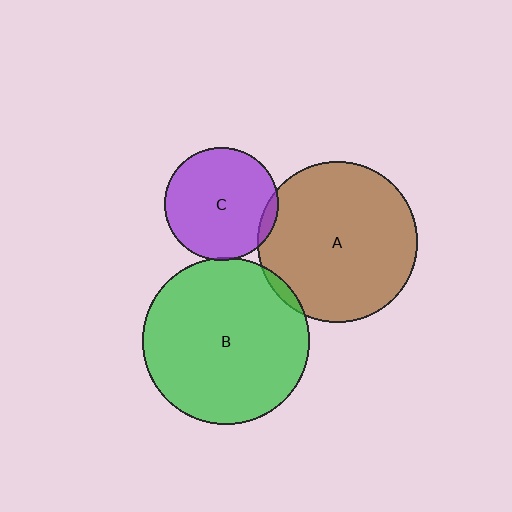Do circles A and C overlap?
Yes.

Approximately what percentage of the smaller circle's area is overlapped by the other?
Approximately 5%.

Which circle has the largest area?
Circle B (green).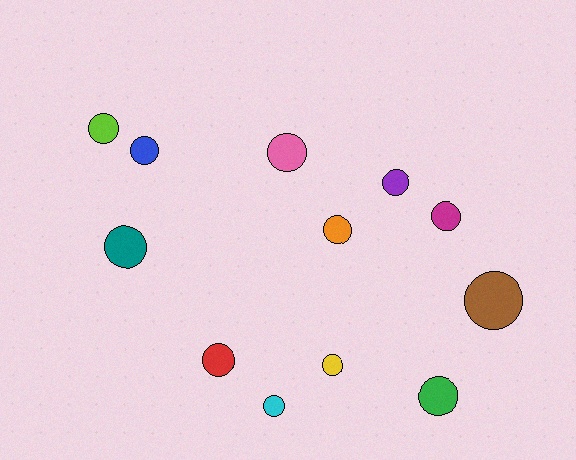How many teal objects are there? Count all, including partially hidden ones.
There is 1 teal object.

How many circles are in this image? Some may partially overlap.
There are 12 circles.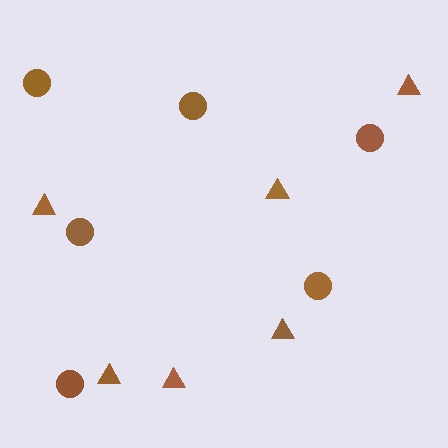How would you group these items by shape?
There are 2 groups: one group of circles (6) and one group of triangles (6).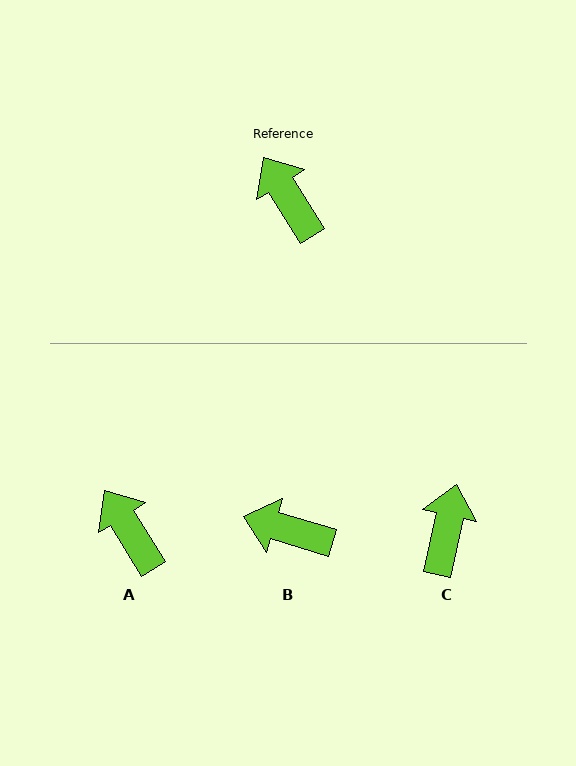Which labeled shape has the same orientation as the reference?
A.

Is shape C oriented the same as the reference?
No, it is off by about 44 degrees.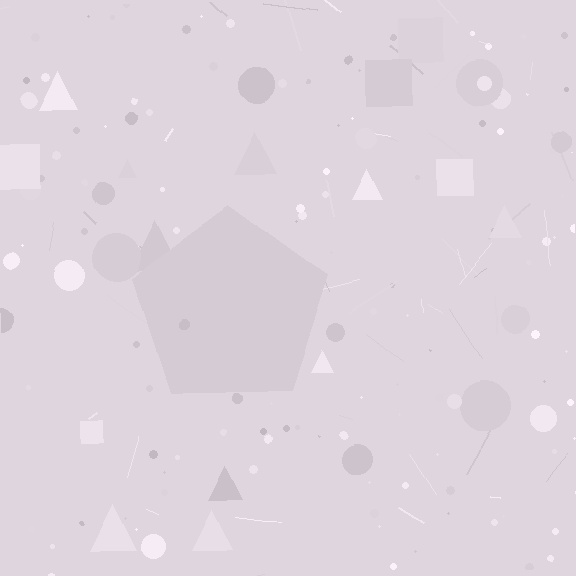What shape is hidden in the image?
A pentagon is hidden in the image.